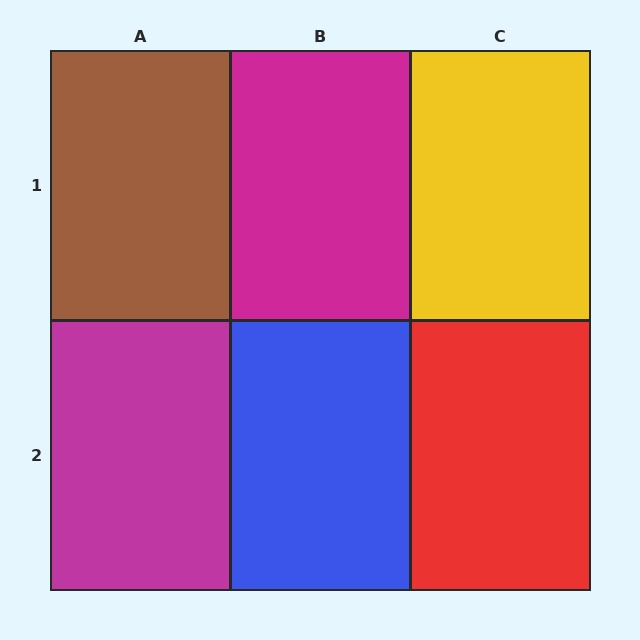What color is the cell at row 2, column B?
Blue.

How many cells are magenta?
2 cells are magenta.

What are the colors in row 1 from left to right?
Brown, magenta, yellow.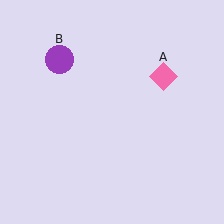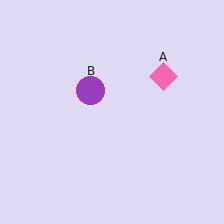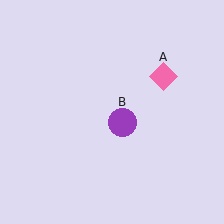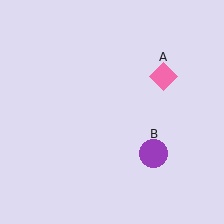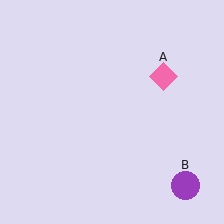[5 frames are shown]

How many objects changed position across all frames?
1 object changed position: purple circle (object B).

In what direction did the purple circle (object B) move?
The purple circle (object B) moved down and to the right.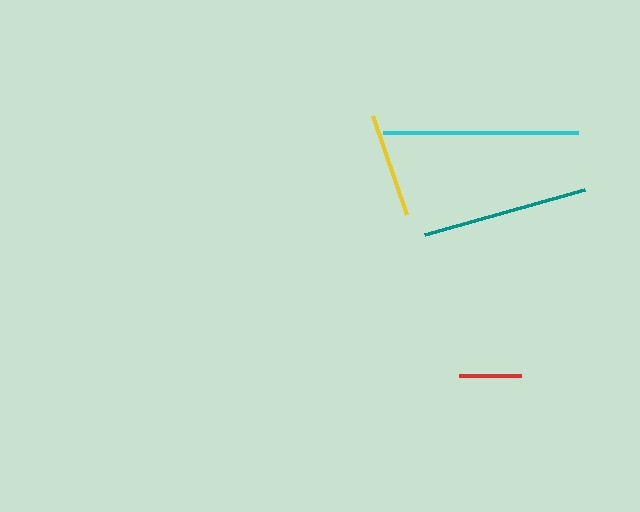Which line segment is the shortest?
The red line is the shortest at approximately 63 pixels.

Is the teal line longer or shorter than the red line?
The teal line is longer than the red line.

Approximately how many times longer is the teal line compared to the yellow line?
The teal line is approximately 1.6 times the length of the yellow line.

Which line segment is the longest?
The cyan line is the longest at approximately 195 pixels.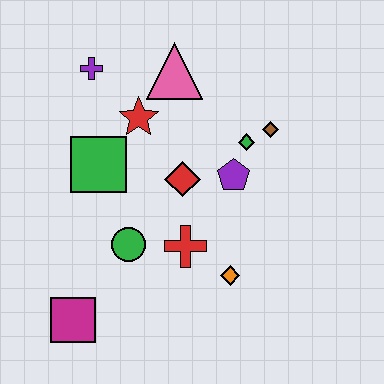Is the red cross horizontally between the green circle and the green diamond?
Yes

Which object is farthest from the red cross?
The purple cross is farthest from the red cross.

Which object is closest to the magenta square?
The green circle is closest to the magenta square.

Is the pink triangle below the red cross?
No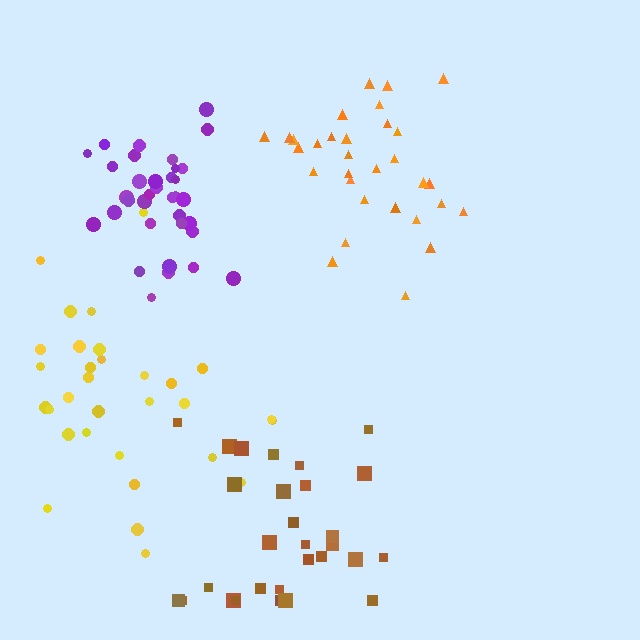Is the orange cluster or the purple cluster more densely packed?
Purple.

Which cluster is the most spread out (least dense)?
Brown.